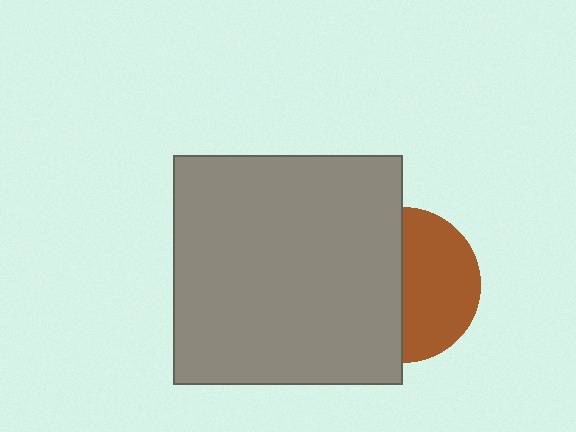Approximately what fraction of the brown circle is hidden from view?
Roughly 51% of the brown circle is hidden behind the gray square.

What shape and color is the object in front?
The object in front is a gray square.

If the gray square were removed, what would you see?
You would see the complete brown circle.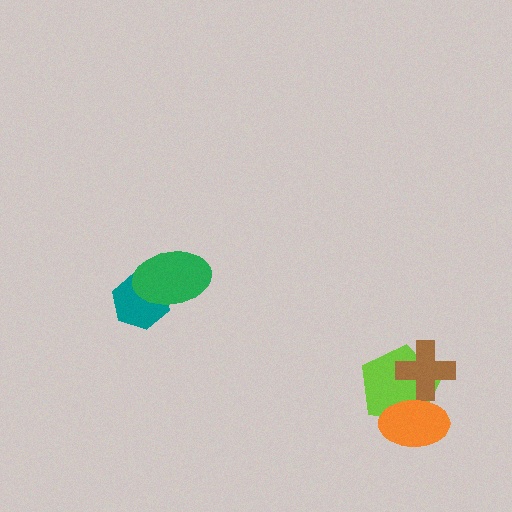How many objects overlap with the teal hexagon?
1 object overlaps with the teal hexagon.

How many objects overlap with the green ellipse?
1 object overlaps with the green ellipse.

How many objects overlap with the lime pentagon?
2 objects overlap with the lime pentagon.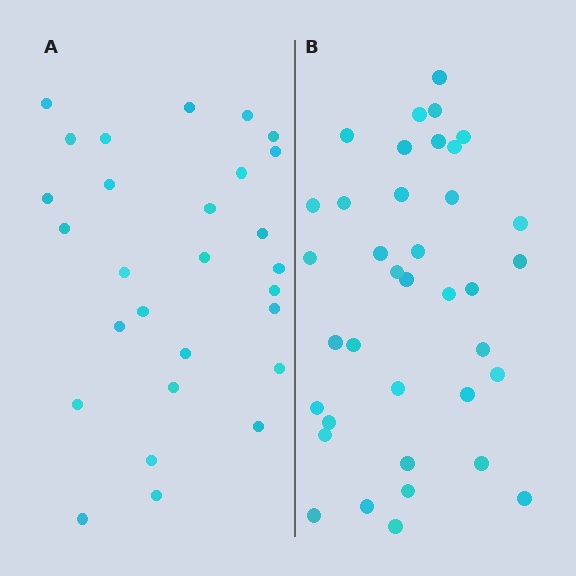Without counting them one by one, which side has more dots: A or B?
Region B (the right region) has more dots.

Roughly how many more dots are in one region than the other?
Region B has roughly 8 or so more dots than region A.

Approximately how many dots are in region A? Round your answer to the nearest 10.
About 30 dots. (The exact count is 28, which rounds to 30.)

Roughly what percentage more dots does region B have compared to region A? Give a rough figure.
About 30% more.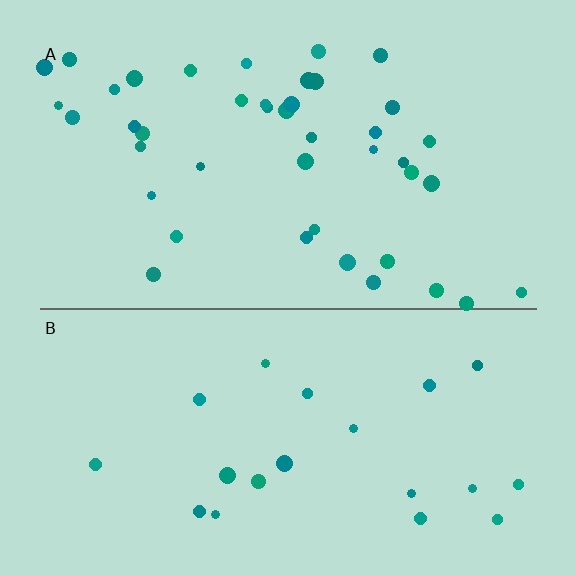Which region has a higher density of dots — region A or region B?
A (the top).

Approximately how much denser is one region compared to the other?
Approximately 2.0× — region A over region B.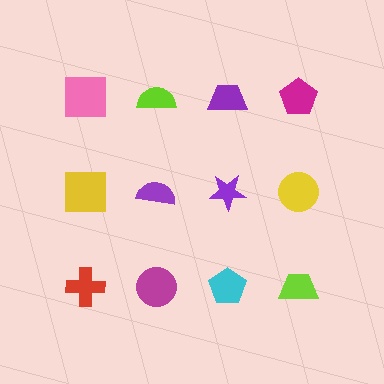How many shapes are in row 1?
4 shapes.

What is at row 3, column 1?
A red cross.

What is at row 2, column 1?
A yellow square.